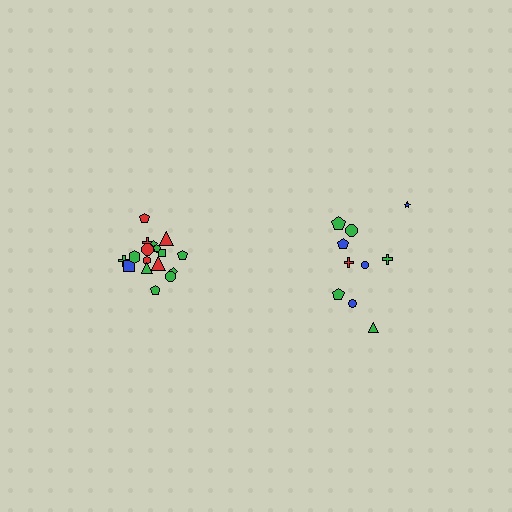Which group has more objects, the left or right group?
The left group.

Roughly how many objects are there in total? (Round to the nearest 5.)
Roughly 30 objects in total.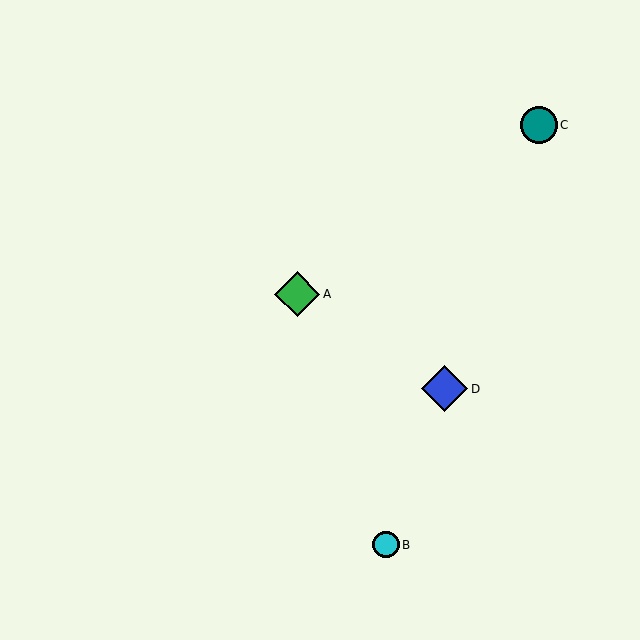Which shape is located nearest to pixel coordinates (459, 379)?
The blue diamond (labeled D) at (445, 389) is nearest to that location.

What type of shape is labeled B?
Shape B is a cyan circle.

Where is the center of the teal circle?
The center of the teal circle is at (539, 125).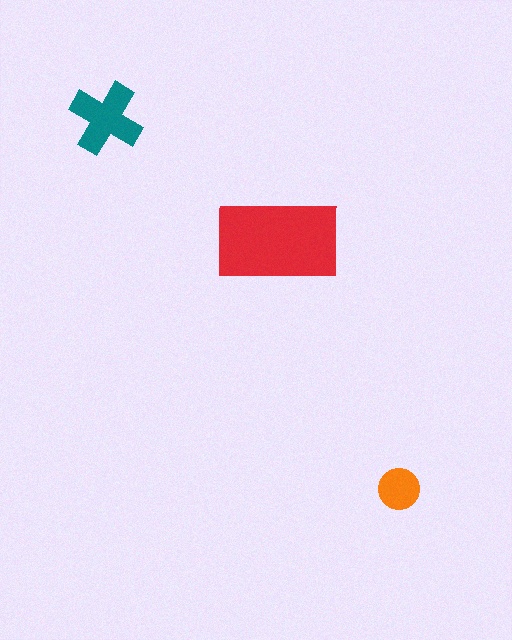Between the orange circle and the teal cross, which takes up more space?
The teal cross.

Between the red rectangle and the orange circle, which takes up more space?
The red rectangle.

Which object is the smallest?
The orange circle.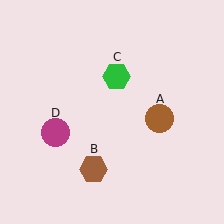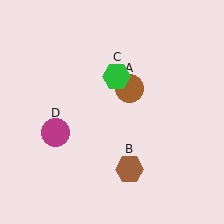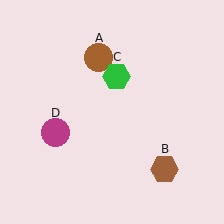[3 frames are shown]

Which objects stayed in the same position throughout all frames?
Green hexagon (object C) and magenta circle (object D) remained stationary.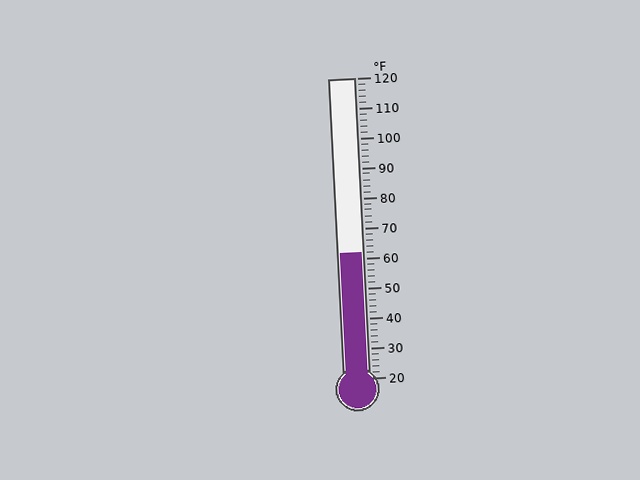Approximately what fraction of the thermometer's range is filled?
The thermometer is filled to approximately 40% of its range.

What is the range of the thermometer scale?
The thermometer scale ranges from 20°F to 120°F.